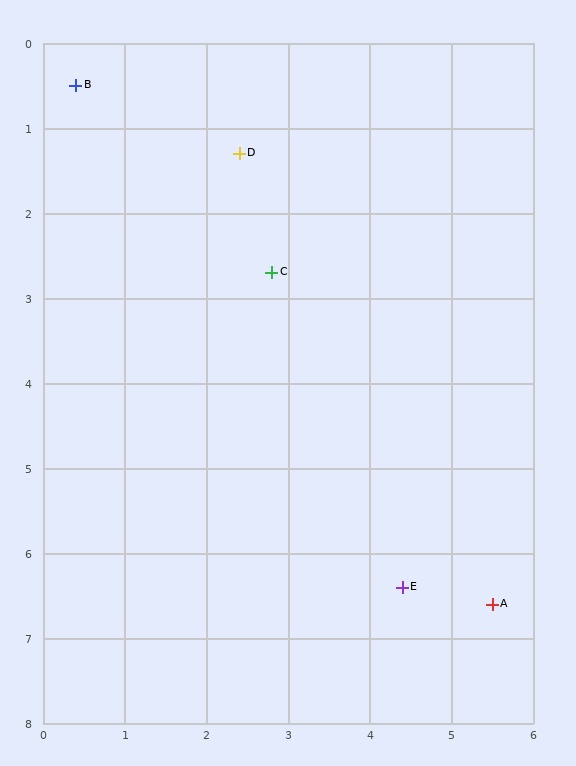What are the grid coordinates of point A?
Point A is at approximately (5.5, 6.6).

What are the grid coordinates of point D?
Point D is at approximately (2.4, 1.3).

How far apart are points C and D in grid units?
Points C and D are about 1.5 grid units apart.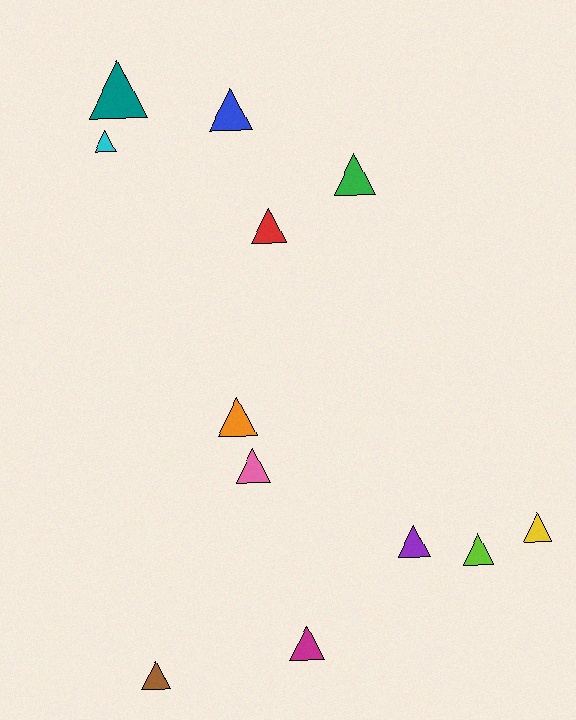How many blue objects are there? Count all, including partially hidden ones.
There is 1 blue object.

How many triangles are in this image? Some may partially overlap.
There are 12 triangles.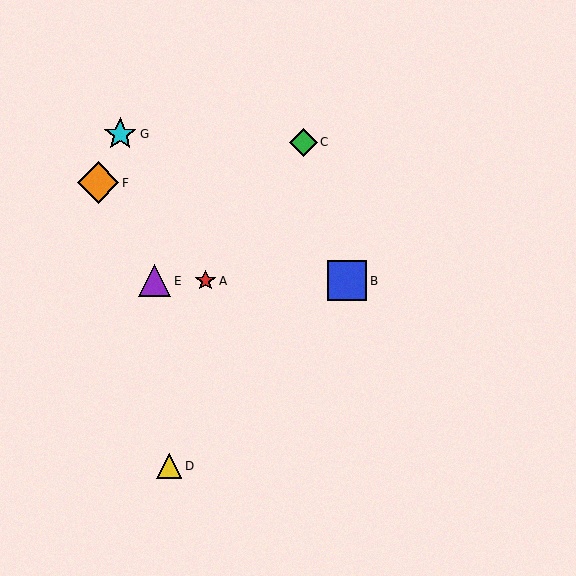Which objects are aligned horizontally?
Objects A, B, E are aligned horizontally.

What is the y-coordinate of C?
Object C is at y≈142.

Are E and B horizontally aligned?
Yes, both are at y≈281.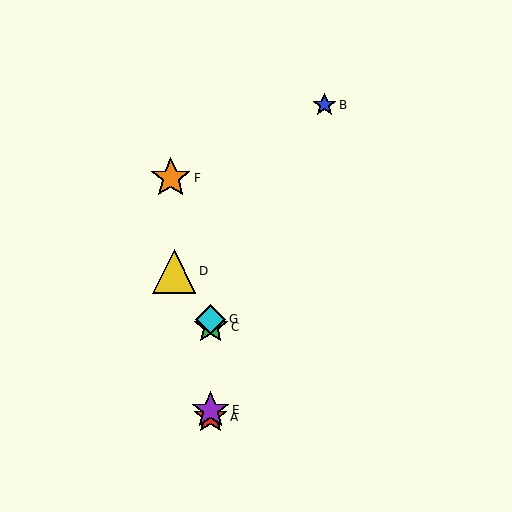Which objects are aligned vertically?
Objects A, C, E, G are aligned vertically.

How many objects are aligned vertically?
4 objects (A, C, E, G) are aligned vertically.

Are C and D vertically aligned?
No, C is at x≈211 and D is at x≈174.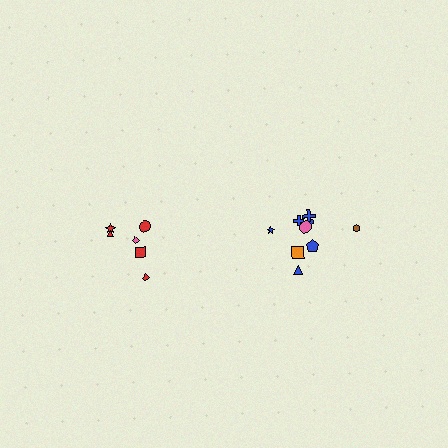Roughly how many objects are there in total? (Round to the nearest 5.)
Roughly 15 objects in total.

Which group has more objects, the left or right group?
The right group.